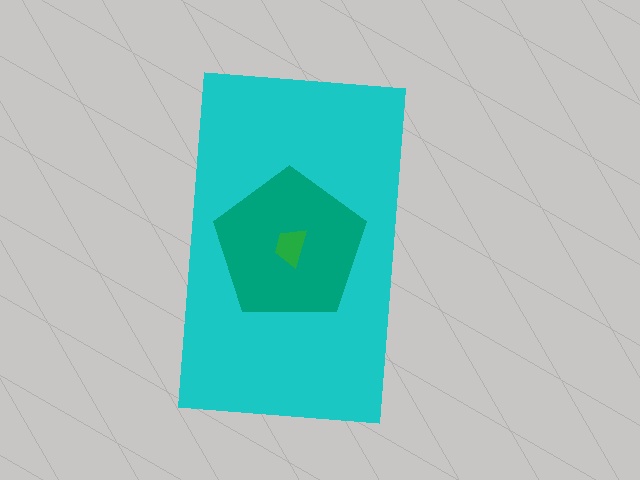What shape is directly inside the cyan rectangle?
The teal pentagon.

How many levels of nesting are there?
3.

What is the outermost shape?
The cyan rectangle.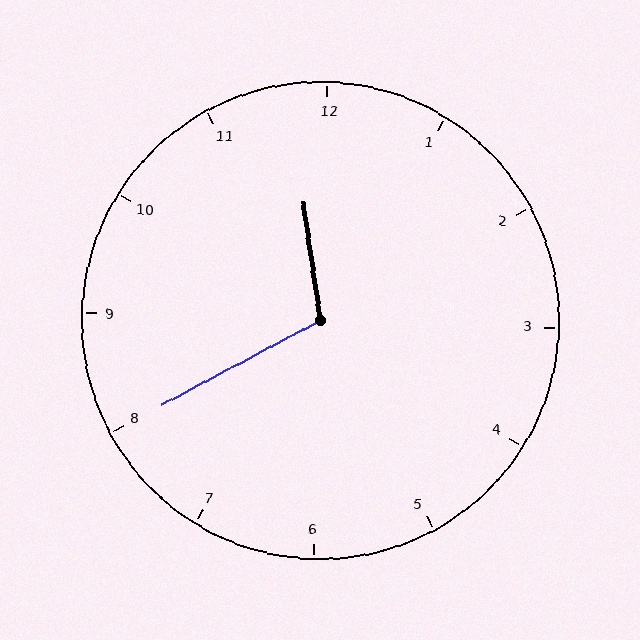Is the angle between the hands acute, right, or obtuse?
It is obtuse.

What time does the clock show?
11:40.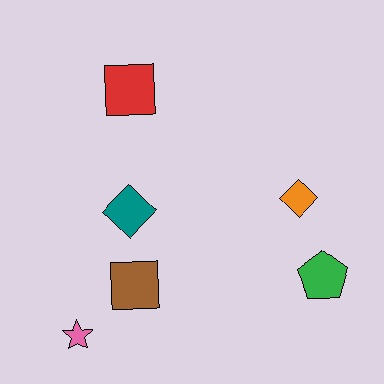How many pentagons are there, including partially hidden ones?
There is 1 pentagon.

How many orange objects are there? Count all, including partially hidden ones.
There is 1 orange object.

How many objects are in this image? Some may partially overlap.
There are 6 objects.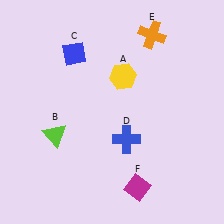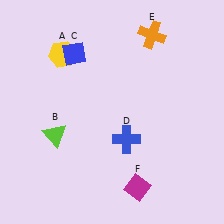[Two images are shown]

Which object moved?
The yellow hexagon (A) moved left.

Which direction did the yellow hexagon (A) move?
The yellow hexagon (A) moved left.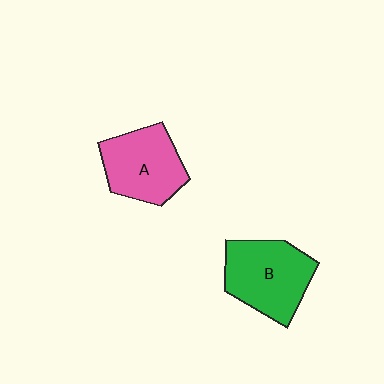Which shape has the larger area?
Shape B (green).